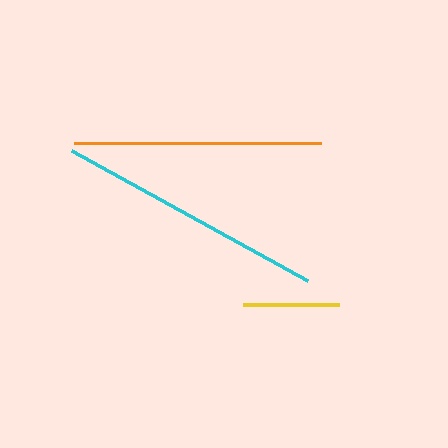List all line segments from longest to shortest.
From longest to shortest: cyan, orange, yellow.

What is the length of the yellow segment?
The yellow segment is approximately 96 pixels long.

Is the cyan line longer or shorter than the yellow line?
The cyan line is longer than the yellow line.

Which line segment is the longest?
The cyan line is the longest at approximately 269 pixels.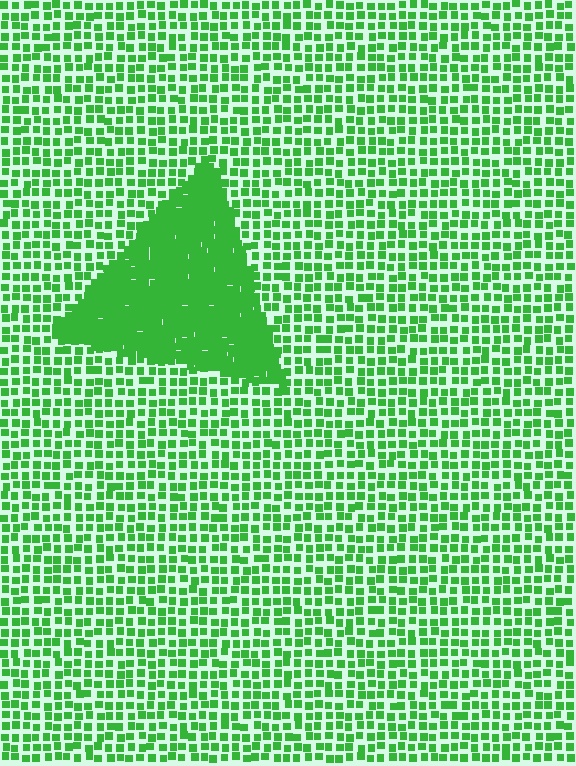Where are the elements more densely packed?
The elements are more densely packed inside the triangle boundary.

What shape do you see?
I see a triangle.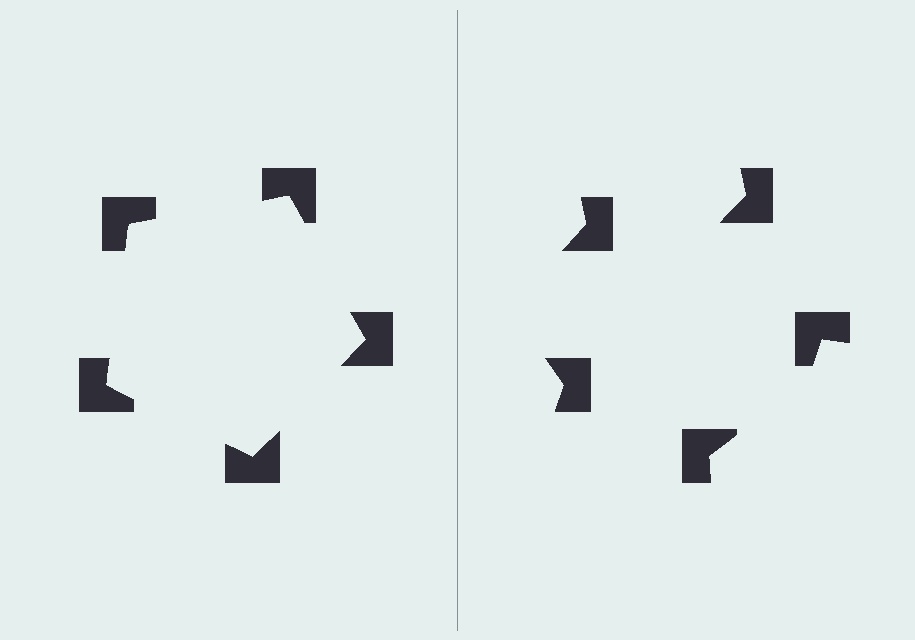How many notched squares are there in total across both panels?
10 — 5 on each side.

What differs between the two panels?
The notched squares are positioned identically on both sides; only the wedge orientations differ. On the left they align to a pentagon; on the right they are misaligned.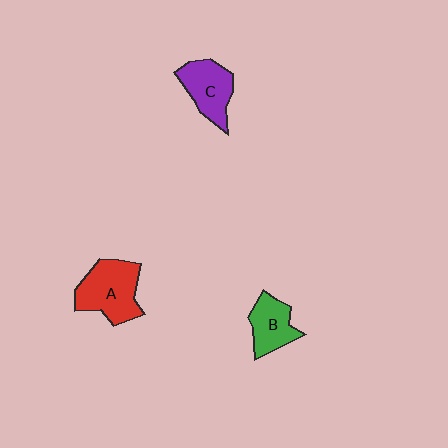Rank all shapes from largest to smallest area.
From largest to smallest: A (red), C (purple), B (green).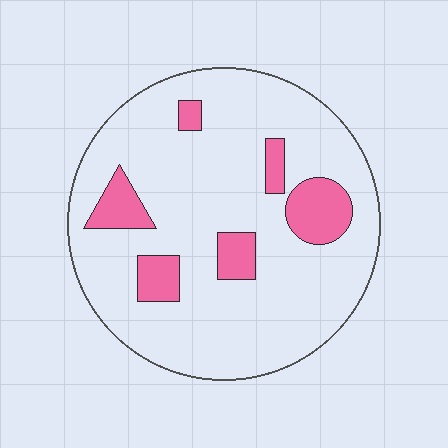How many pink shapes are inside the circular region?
6.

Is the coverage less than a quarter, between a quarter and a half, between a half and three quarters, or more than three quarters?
Less than a quarter.